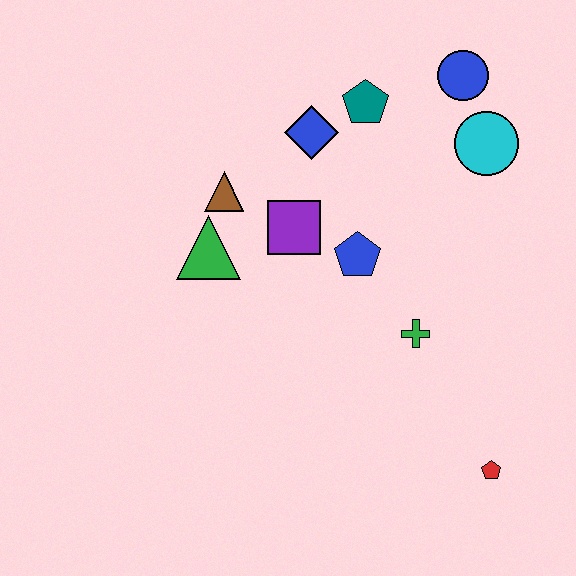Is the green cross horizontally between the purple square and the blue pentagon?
No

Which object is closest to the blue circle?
The cyan circle is closest to the blue circle.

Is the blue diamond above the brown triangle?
Yes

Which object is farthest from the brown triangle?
The red pentagon is farthest from the brown triangle.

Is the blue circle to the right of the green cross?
Yes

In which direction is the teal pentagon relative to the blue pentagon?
The teal pentagon is above the blue pentagon.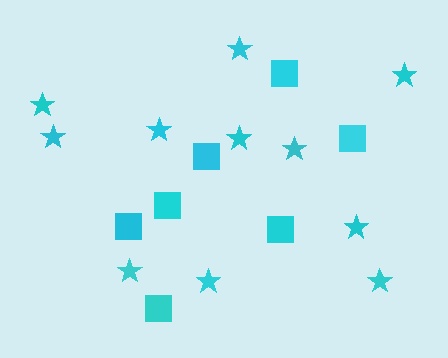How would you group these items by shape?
There are 2 groups: one group of stars (11) and one group of squares (7).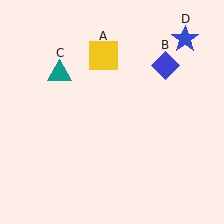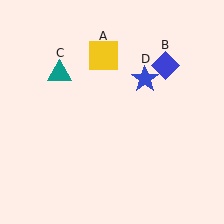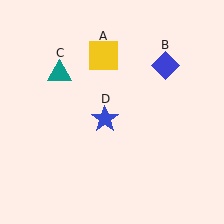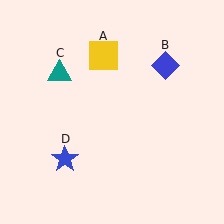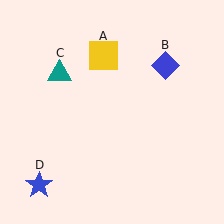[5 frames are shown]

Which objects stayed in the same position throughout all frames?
Yellow square (object A) and blue diamond (object B) and teal triangle (object C) remained stationary.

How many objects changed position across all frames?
1 object changed position: blue star (object D).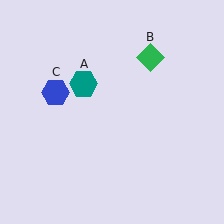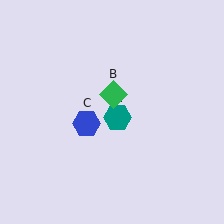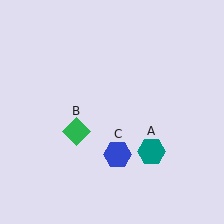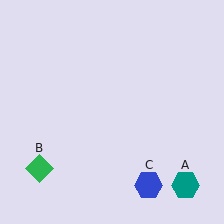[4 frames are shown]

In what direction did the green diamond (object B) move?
The green diamond (object B) moved down and to the left.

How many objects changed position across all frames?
3 objects changed position: teal hexagon (object A), green diamond (object B), blue hexagon (object C).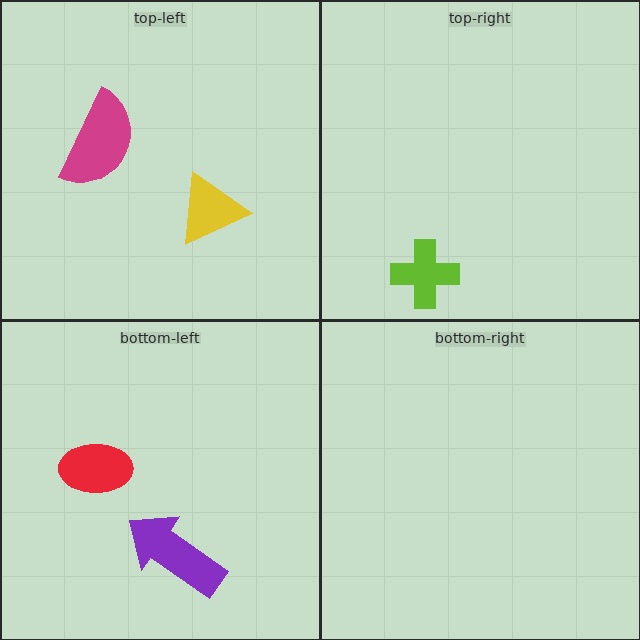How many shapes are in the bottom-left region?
2.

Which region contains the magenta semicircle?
The top-left region.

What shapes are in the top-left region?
The magenta semicircle, the yellow triangle.